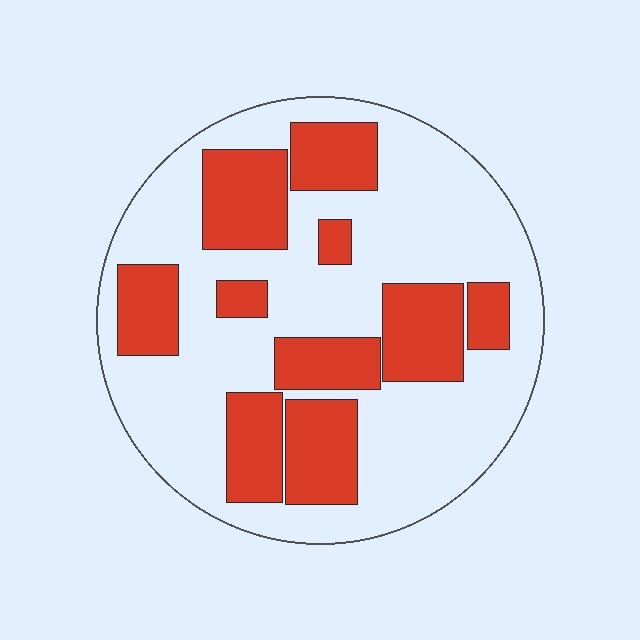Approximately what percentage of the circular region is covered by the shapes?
Approximately 35%.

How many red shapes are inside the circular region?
10.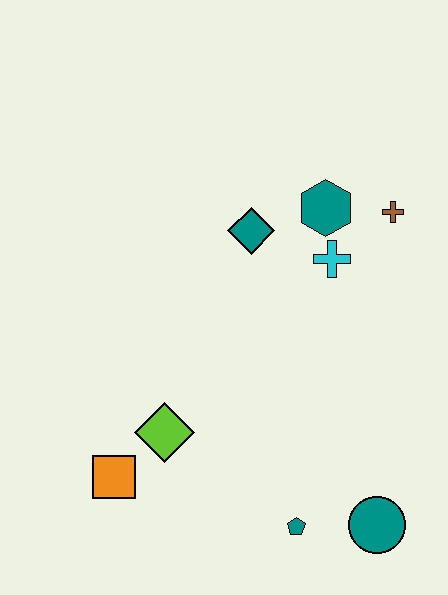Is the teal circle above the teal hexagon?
No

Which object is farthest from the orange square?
The brown cross is farthest from the orange square.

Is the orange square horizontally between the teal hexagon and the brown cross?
No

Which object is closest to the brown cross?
The teal hexagon is closest to the brown cross.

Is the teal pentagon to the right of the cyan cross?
No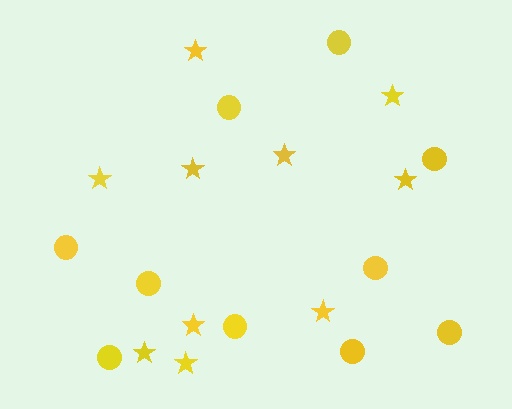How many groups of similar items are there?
There are 2 groups: one group of circles (10) and one group of stars (10).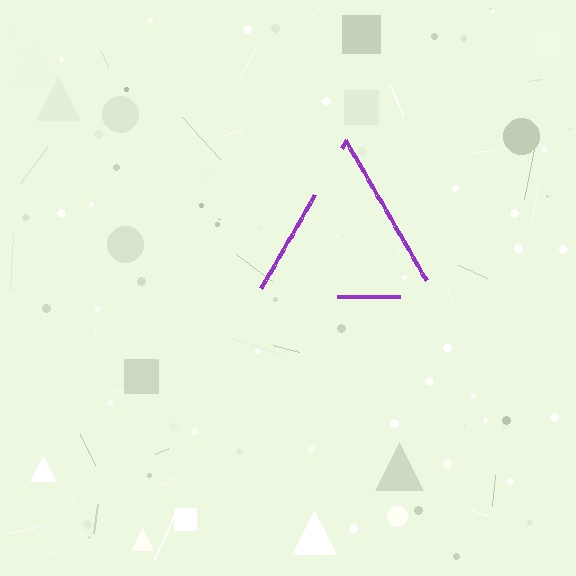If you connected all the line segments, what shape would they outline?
They would outline a triangle.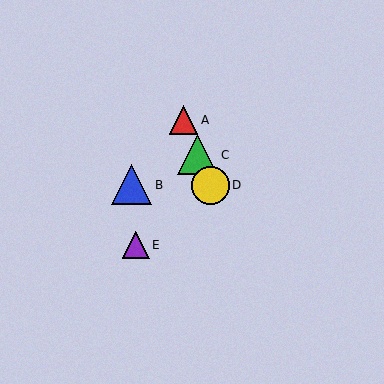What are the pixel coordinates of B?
Object B is at (131, 185).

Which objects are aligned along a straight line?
Objects A, C, D are aligned along a straight line.